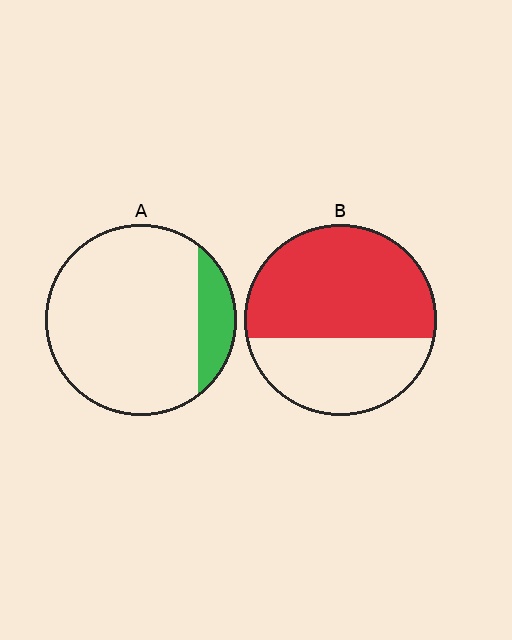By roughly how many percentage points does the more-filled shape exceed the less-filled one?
By roughly 45 percentage points (B over A).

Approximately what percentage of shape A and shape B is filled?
A is approximately 15% and B is approximately 60%.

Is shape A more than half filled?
No.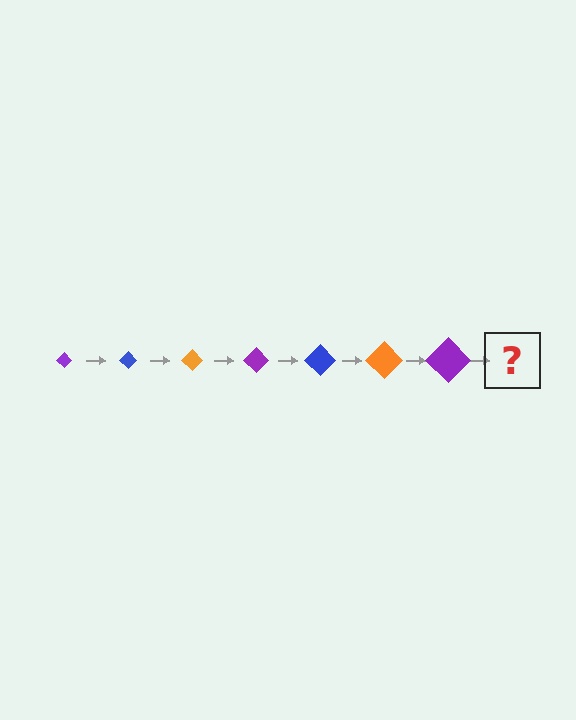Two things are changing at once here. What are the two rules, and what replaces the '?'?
The two rules are that the diamond grows larger each step and the color cycles through purple, blue, and orange. The '?' should be a blue diamond, larger than the previous one.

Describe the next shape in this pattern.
It should be a blue diamond, larger than the previous one.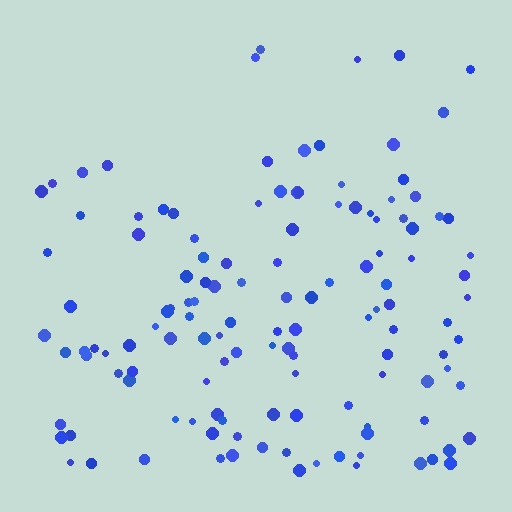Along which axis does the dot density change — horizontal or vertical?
Vertical.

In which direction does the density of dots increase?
From top to bottom, with the bottom side densest.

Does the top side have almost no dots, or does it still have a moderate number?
Still a moderate number, just noticeably fewer than the bottom.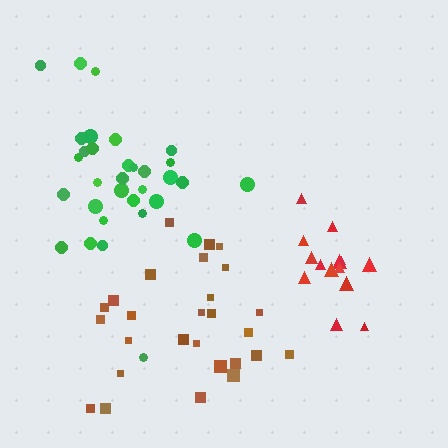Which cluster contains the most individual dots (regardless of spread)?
Green (32).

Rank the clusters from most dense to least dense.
red, green, brown.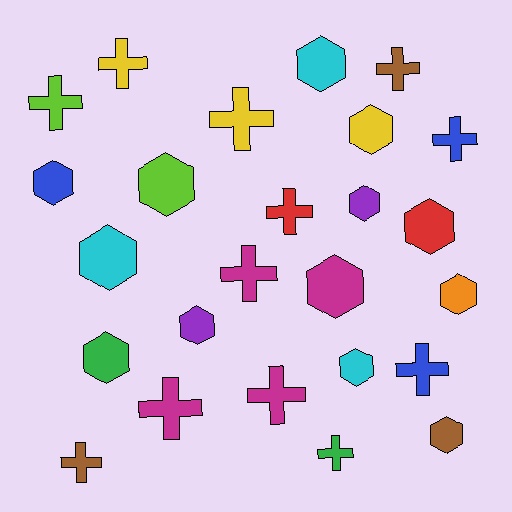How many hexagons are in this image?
There are 13 hexagons.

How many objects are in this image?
There are 25 objects.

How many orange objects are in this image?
There is 1 orange object.